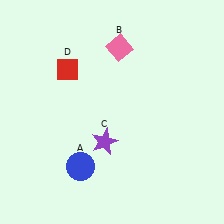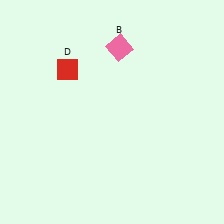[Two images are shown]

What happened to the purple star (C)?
The purple star (C) was removed in Image 2. It was in the bottom-left area of Image 1.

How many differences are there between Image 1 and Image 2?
There are 2 differences between the two images.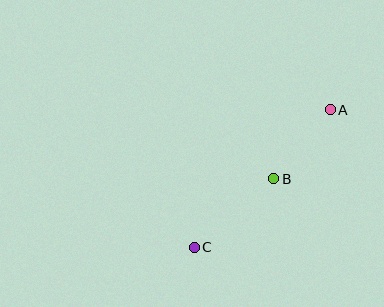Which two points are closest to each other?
Points A and B are closest to each other.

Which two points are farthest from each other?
Points A and C are farthest from each other.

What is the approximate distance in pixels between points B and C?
The distance between B and C is approximately 105 pixels.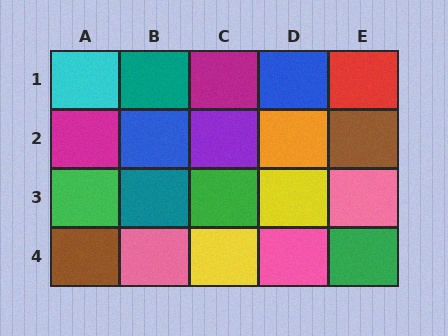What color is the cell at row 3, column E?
Pink.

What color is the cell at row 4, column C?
Yellow.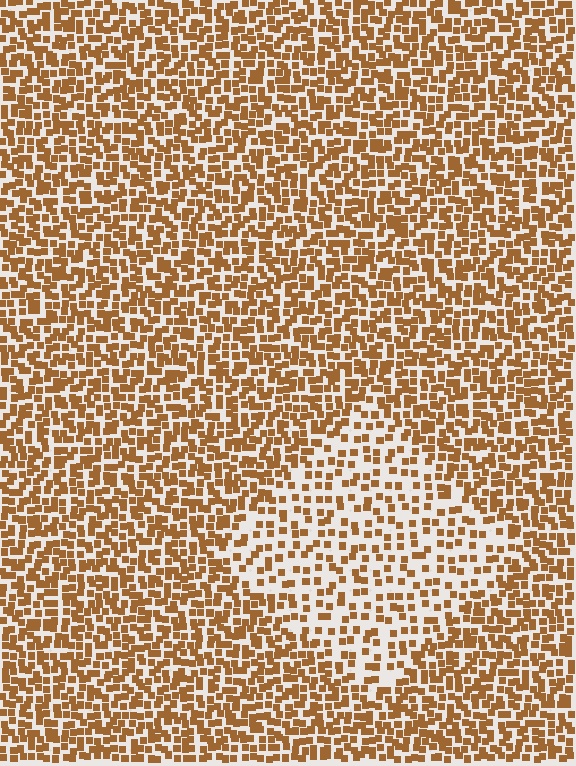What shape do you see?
I see a diamond.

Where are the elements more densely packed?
The elements are more densely packed outside the diamond boundary.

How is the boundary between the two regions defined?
The boundary is defined by a change in element density (approximately 2.0x ratio). All elements are the same color, size, and shape.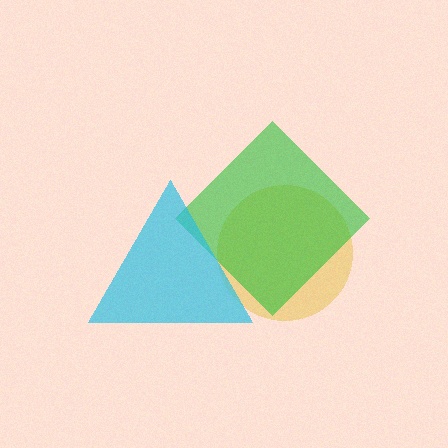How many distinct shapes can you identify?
There are 3 distinct shapes: a yellow circle, a green diamond, a cyan triangle.